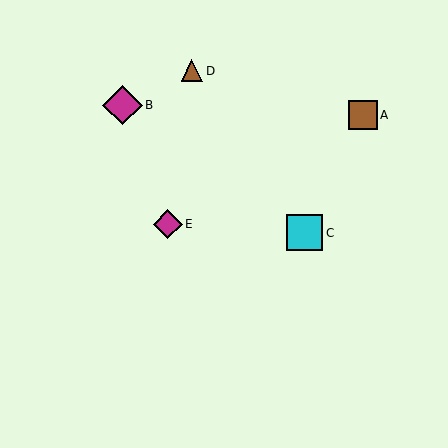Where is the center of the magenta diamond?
The center of the magenta diamond is at (122, 105).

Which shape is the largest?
The magenta diamond (labeled B) is the largest.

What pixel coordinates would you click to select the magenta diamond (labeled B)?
Click at (122, 105) to select the magenta diamond B.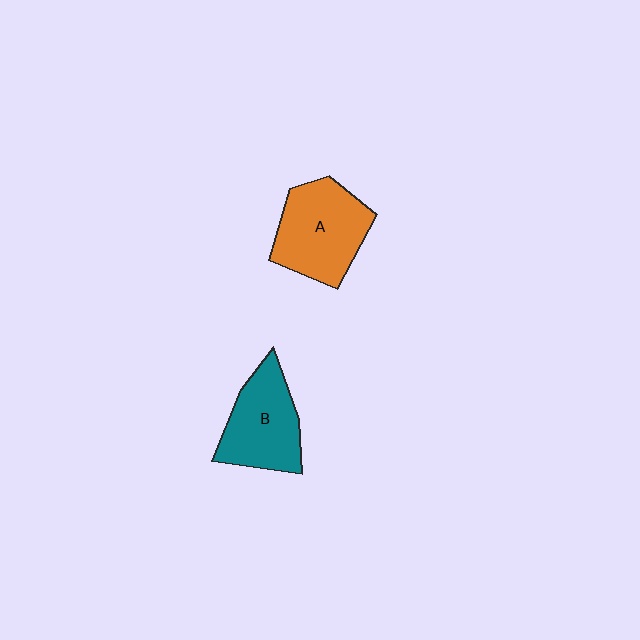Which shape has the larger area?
Shape A (orange).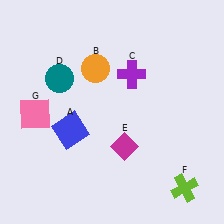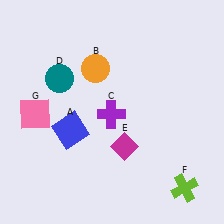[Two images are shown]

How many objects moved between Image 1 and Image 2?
1 object moved between the two images.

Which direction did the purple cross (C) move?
The purple cross (C) moved down.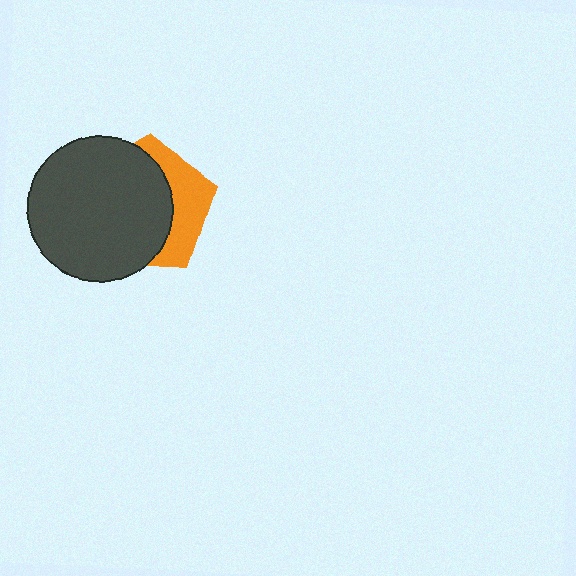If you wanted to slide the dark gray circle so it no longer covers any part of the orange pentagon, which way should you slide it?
Slide it left — that is the most direct way to separate the two shapes.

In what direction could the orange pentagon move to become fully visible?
The orange pentagon could move right. That would shift it out from behind the dark gray circle entirely.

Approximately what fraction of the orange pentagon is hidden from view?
Roughly 66% of the orange pentagon is hidden behind the dark gray circle.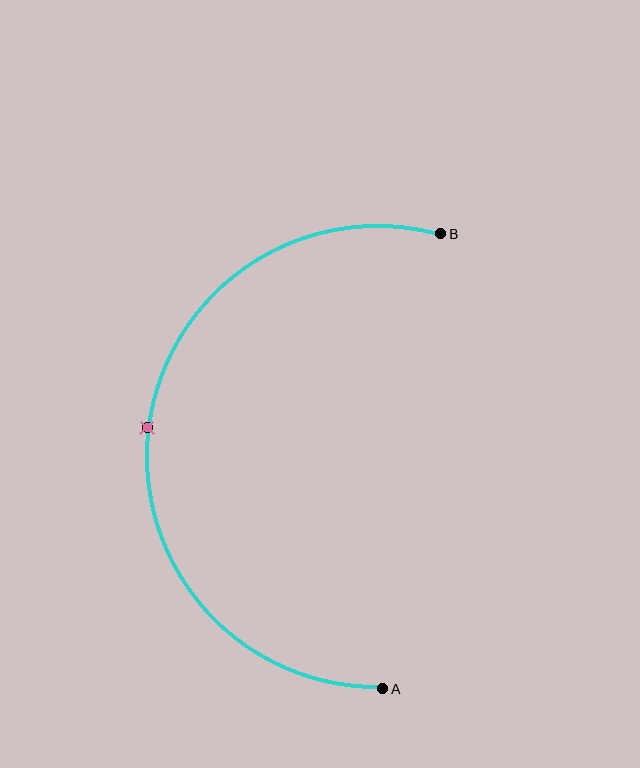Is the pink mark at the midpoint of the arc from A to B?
Yes. The pink mark lies on the arc at equal arc-length from both A and B — it is the arc midpoint.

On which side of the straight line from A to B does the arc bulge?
The arc bulges to the left of the straight line connecting A and B.